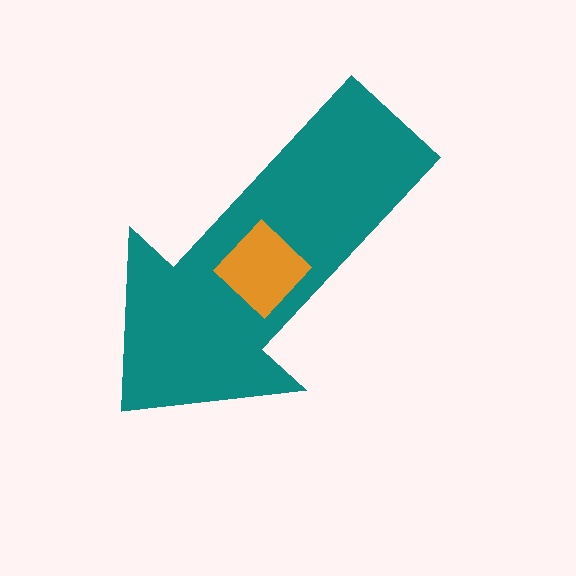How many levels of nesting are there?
2.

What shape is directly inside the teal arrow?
The orange diamond.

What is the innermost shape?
The orange diamond.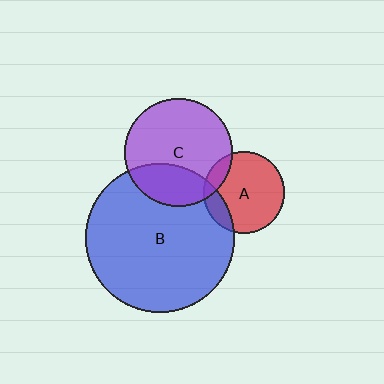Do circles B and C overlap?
Yes.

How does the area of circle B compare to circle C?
Approximately 1.9 times.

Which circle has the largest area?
Circle B (blue).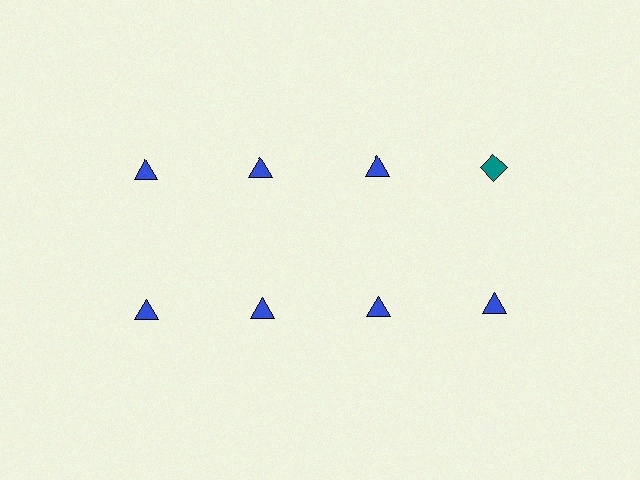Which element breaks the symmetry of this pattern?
The teal diamond in the top row, second from right column breaks the symmetry. All other shapes are blue triangles.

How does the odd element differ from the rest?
It differs in both color (teal instead of blue) and shape (diamond instead of triangle).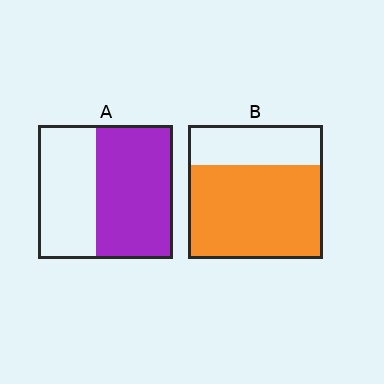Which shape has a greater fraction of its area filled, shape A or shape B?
Shape B.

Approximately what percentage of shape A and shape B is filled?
A is approximately 55% and B is approximately 70%.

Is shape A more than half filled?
Yes.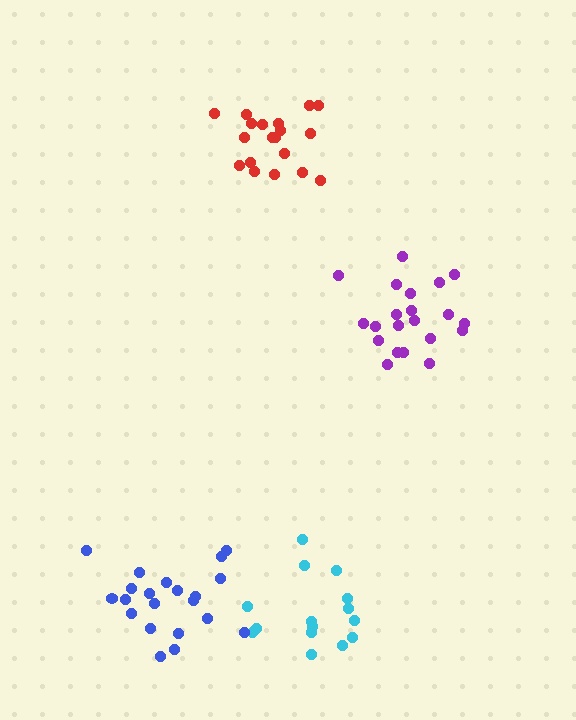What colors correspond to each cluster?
The clusters are colored: cyan, blue, red, purple.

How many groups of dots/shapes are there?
There are 4 groups.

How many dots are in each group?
Group 1: 15 dots, Group 2: 21 dots, Group 3: 19 dots, Group 4: 21 dots (76 total).